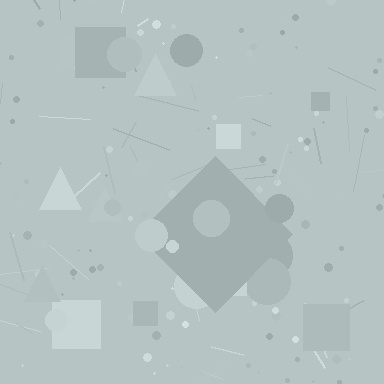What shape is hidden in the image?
A diamond is hidden in the image.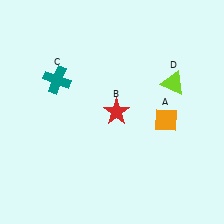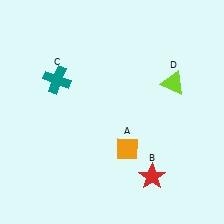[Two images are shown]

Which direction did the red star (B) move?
The red star (B) moved down.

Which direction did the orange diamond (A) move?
The orange diamond (A) moved left.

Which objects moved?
The objects that moved are: the orange diamond (A), the red star (B).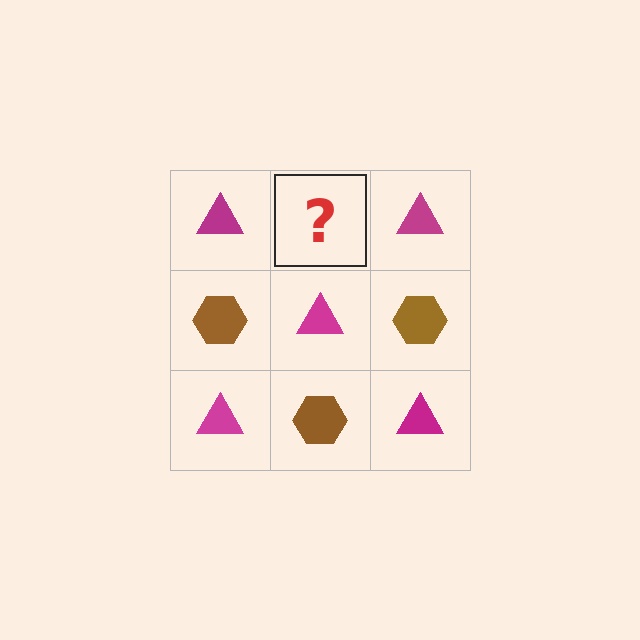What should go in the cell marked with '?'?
The missing cell should contain a brown hexagon.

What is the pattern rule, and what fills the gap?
The rule is that it alternates magenta triangle and brown hexagon in a checkerboard pattern. The gap should be filled with a brown hexagon.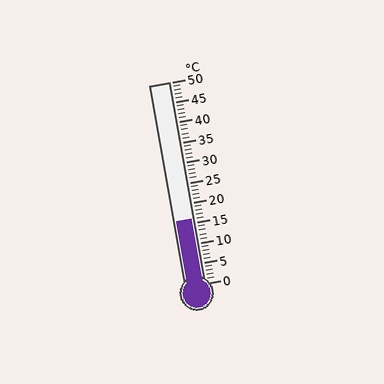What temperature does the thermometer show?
The thermometer shows approximately 16°C.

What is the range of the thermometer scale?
The thermometer scale ranges from 0°C to 50°C.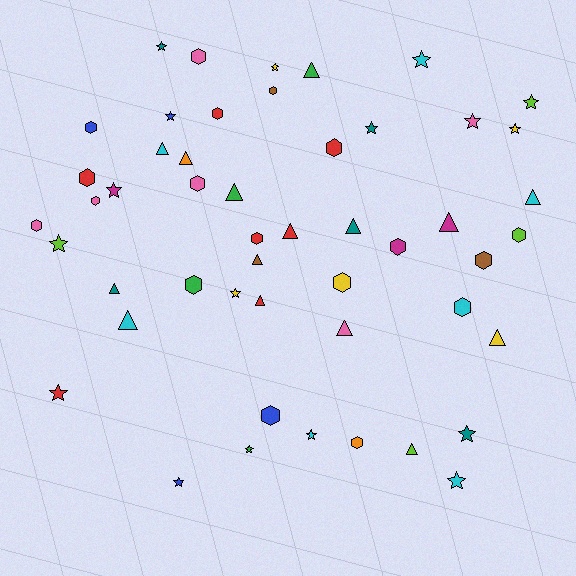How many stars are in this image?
There are 17 stars.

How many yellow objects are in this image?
There are 5 yellow objects.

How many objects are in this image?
There are 50 objects.